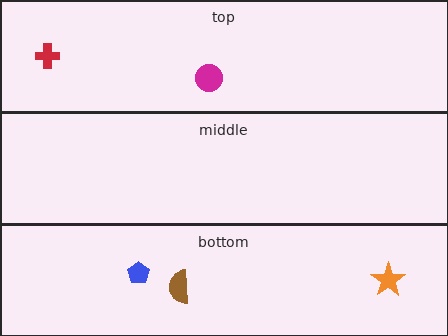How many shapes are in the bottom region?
3.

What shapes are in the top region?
The magenta circle, the red cross.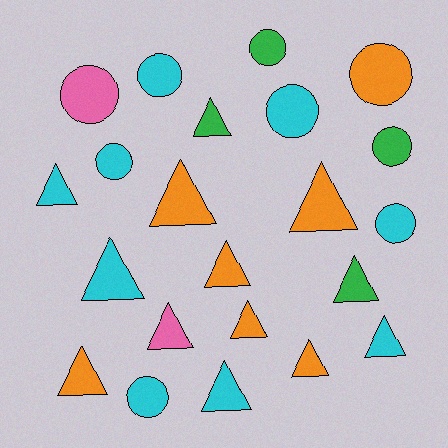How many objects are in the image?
There are 22 objects.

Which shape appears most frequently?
Triangle, with 13 objects.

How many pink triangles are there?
There is 1 pink triangle.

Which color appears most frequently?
Cyan, with 9 objects.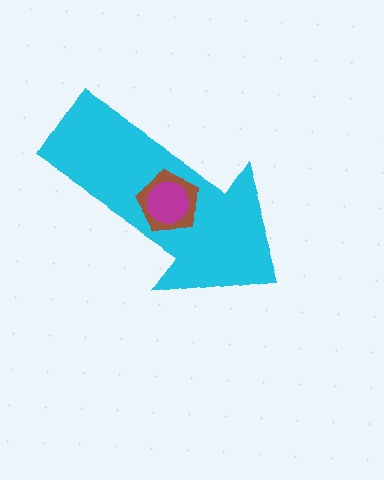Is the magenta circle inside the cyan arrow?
Yes.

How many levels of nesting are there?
3.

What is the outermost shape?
The cyan arrow.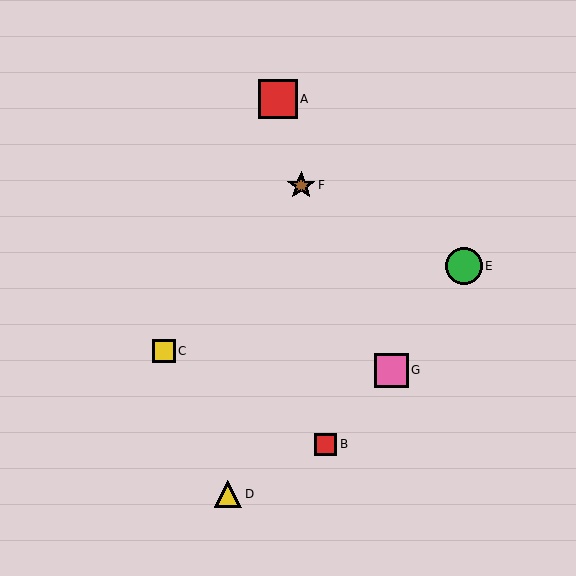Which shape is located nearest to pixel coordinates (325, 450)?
The red square (labeled B) at (326, 444) is nearest to that location.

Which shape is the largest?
The red square (labeled A) is the largest.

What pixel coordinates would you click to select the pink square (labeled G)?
Click at (391, 370) to select the pink square G.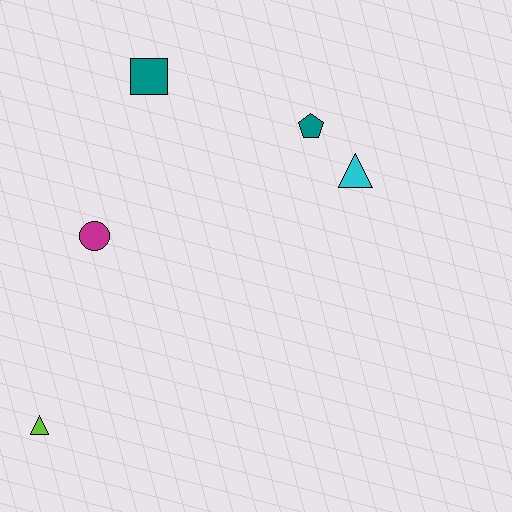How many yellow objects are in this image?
There are no yellow objects.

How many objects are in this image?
There are 5 objects.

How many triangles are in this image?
There are 2 triangles.